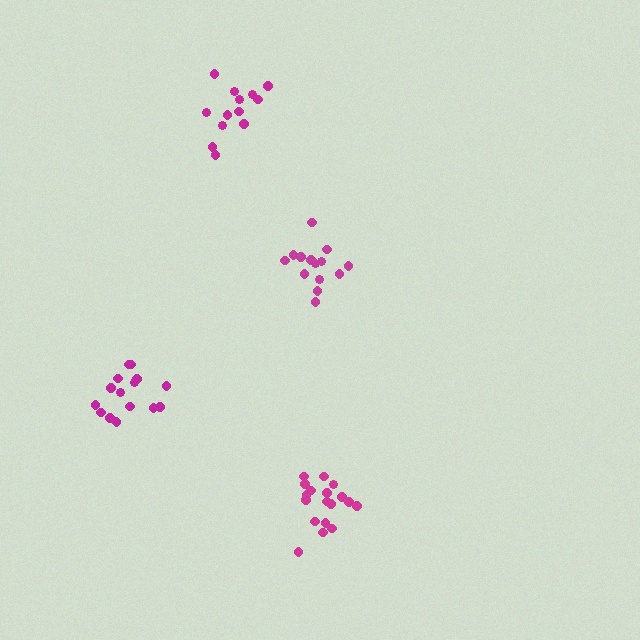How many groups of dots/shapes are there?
There are 4 groups.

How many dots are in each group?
Group 1: 13 dots, Group 2: 18 dots, Group 3: 14 dots, Group 4: 15 dots (60 total).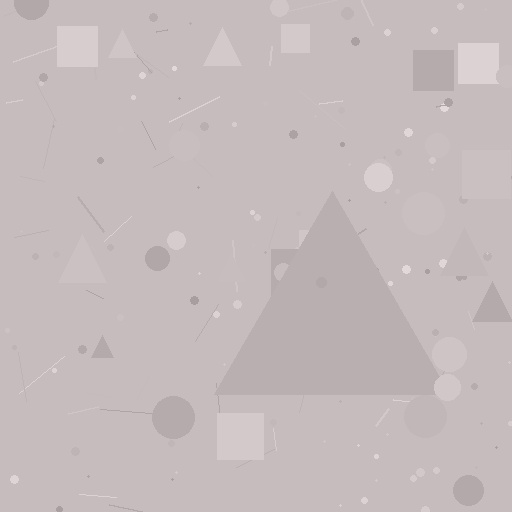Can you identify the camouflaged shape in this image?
The camouflaged shape is a triangle.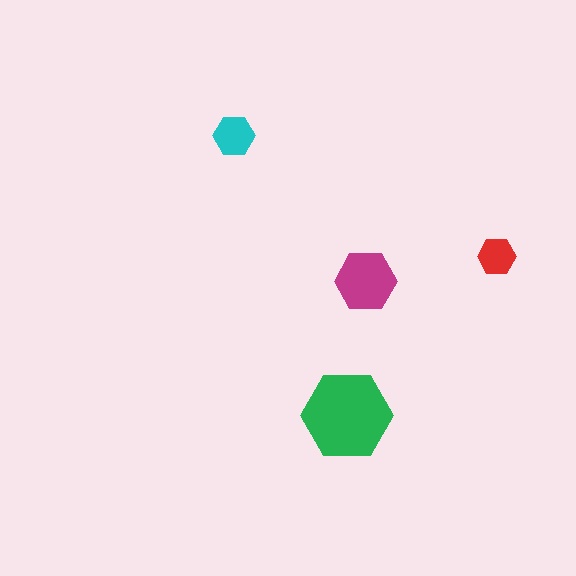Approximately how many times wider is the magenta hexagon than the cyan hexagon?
About 1.5 times wider.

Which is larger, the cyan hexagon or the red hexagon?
The cyan one.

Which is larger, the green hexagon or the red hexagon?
The green one.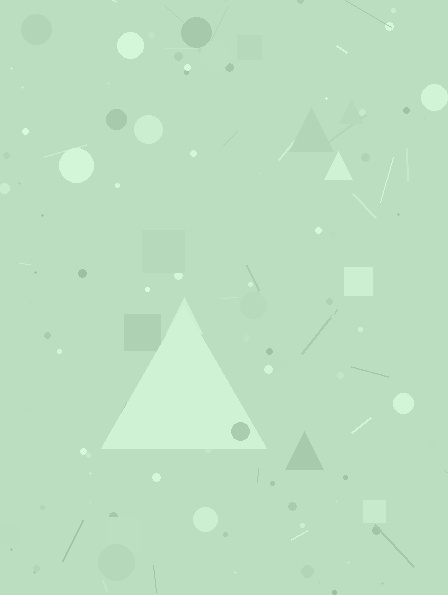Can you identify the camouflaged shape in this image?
The camouflaged shape is a triangle.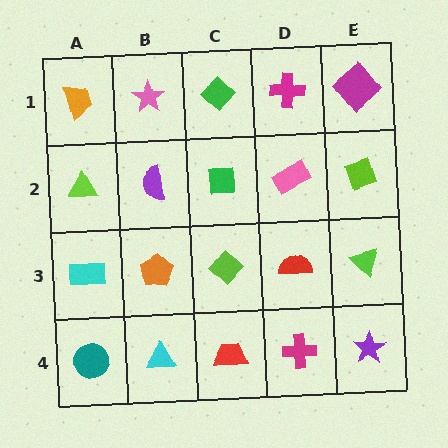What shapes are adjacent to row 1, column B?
A purple semicircle (row 2, column B), an orange trapezoid (row 1, column A), a green diamond (row 1, column C).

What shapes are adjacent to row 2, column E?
A magenta diamond (row 1, column E), a lime triangle (row 3, column E), a pink rectangle (row 2, column D).